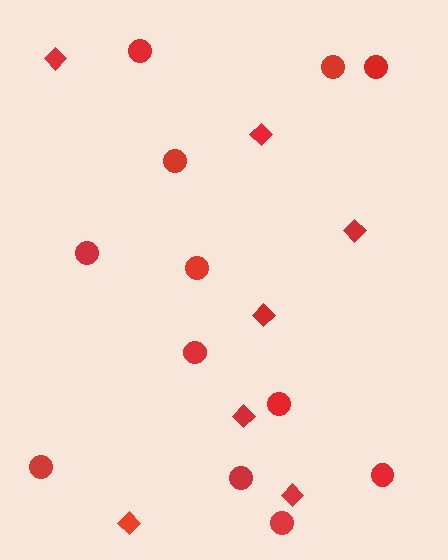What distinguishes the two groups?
There are 2 groups: one group of diamonds (7) and one group of circles (12).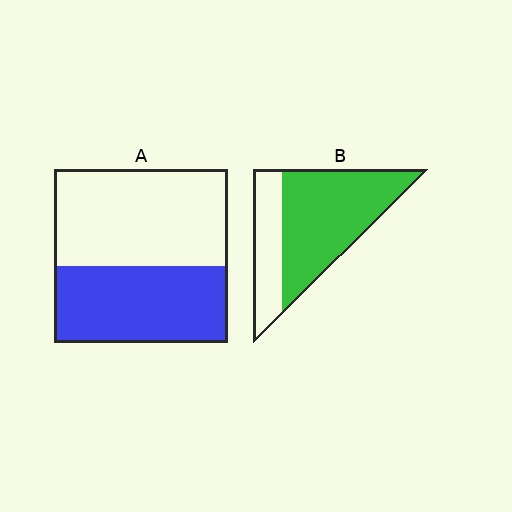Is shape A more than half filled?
No.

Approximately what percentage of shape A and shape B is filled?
A is approximately 45% and B is approximately 70%.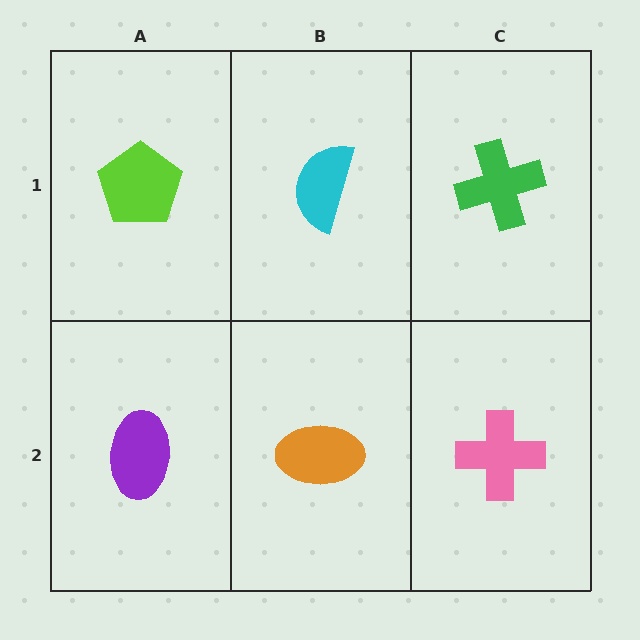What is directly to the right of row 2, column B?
A pink cross.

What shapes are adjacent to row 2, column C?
A green cross (row 1, column C), an orange ellipse (row 2, column B).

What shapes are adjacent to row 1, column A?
A purple ellipse (row 2, column A), a cyan semicircle (row 1, column B).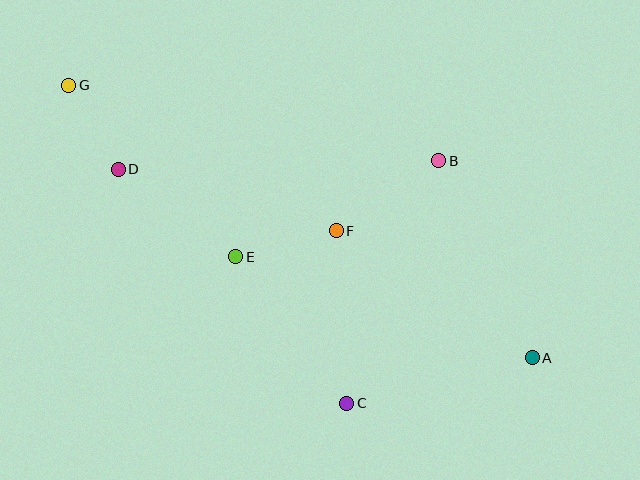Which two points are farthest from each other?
Points A and G are farthest from each other.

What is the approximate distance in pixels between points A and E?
The distance between A and E is approximately 313 pixels.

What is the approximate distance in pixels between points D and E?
The distance between D and E is approximately 146 pixels.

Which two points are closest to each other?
Points D and G are closest to each other.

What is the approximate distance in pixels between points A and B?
The distance between A and B is approximately 218 pixels.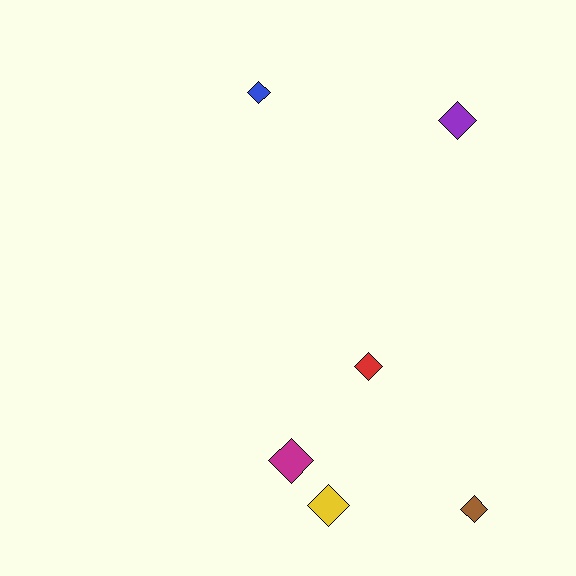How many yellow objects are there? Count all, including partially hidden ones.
There is 1 yellow object.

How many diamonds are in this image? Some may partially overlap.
There are 6 diamonds.